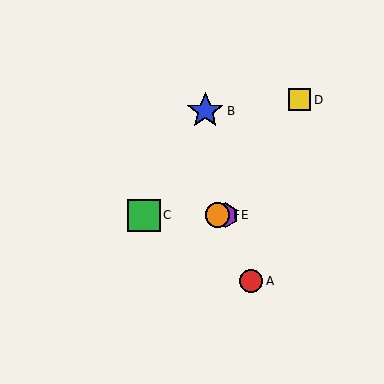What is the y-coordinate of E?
Object E is at y≈215.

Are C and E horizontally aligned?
Yes, both are at y≈215.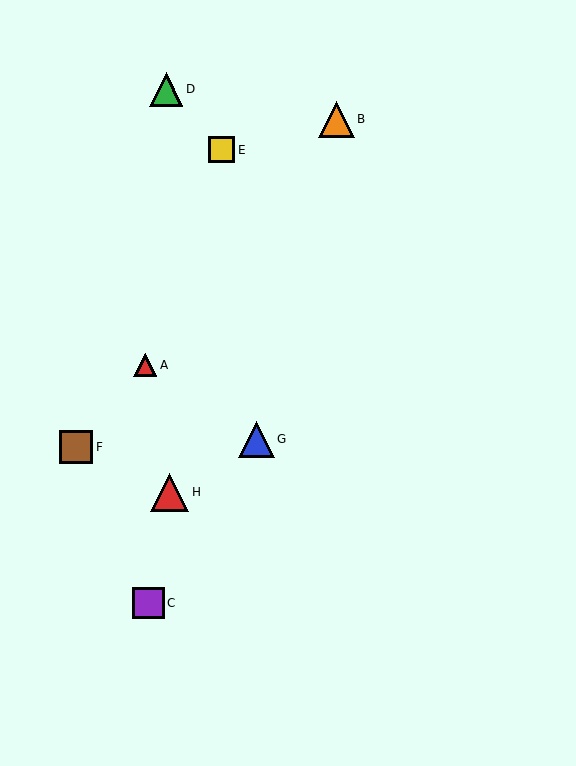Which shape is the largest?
The red triangle (labeled H) is the largest.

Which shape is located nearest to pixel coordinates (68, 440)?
The brown square (labeled F) at (76, 447) is nearest to that location.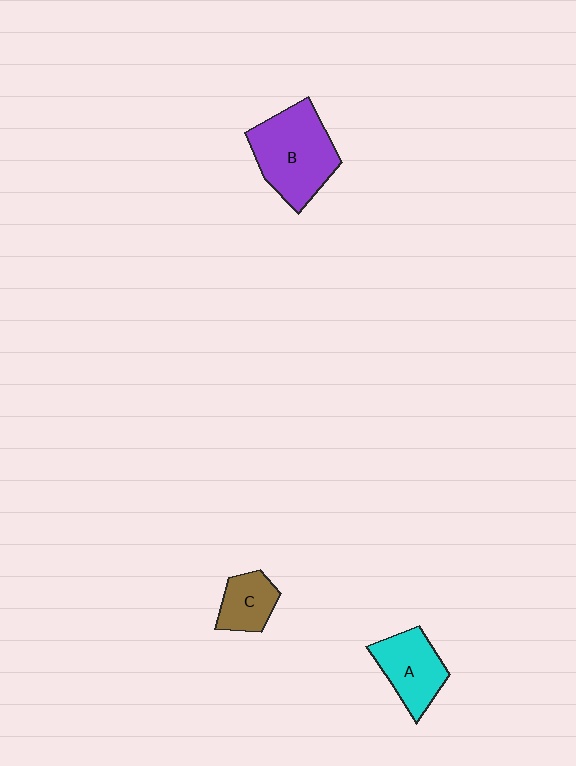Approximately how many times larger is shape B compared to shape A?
Approximately 1.5 times.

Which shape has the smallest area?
Shape C (brown).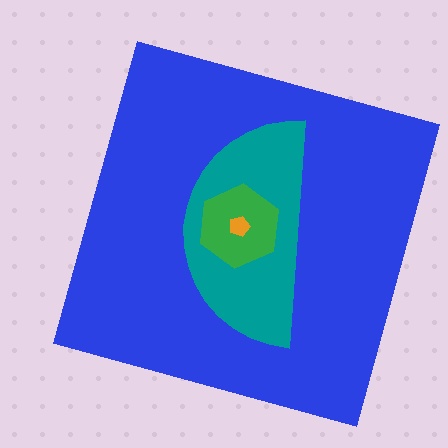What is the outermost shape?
The blue square.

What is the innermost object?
The orange pentagon.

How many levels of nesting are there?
4.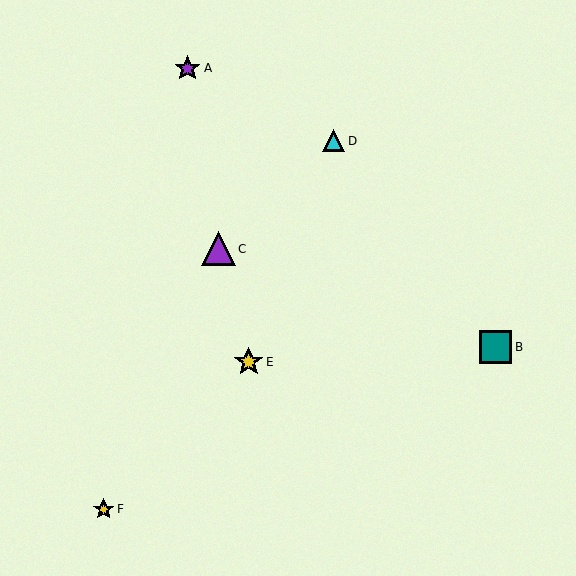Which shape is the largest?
The purple triangle (labeled C) is the largest.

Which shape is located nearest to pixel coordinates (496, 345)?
The teal square (labeled B) at (496, 347) is nearest to that location.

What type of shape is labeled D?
Shape D is a cyan triangle.